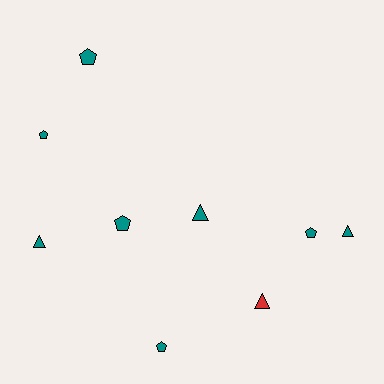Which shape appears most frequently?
Pentagon, with 5 objects.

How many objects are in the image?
There are 9 objects.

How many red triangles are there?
There is 1 red triangle.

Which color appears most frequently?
Teal, with 8 objects.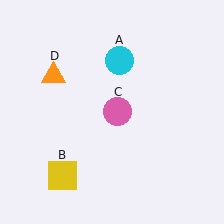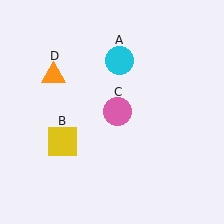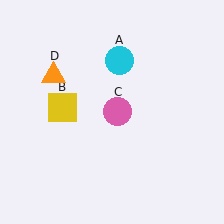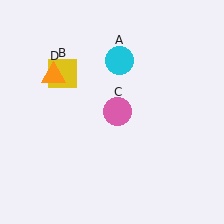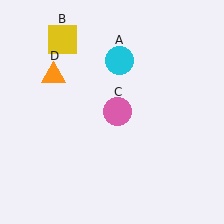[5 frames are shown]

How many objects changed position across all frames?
1 object changed position: yellow square (object B).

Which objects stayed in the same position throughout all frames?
Cyan circle (object A) and pink circle (object C) and orange triangle (object D) remained stationary.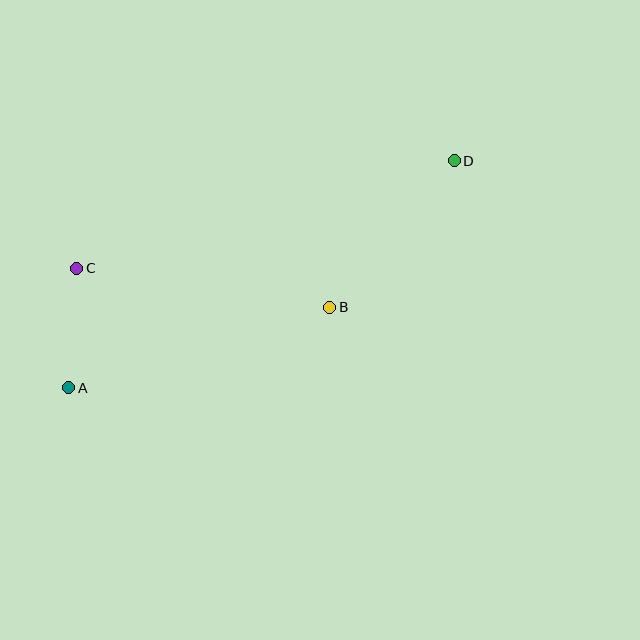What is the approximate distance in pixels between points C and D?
The distance between C and D is approximately 392 pixels.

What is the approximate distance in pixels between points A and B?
The distance between A and B is approximately 273 pixels.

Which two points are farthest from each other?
Points A and D are farthest from each other.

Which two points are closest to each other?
Points A and C are closest to each other.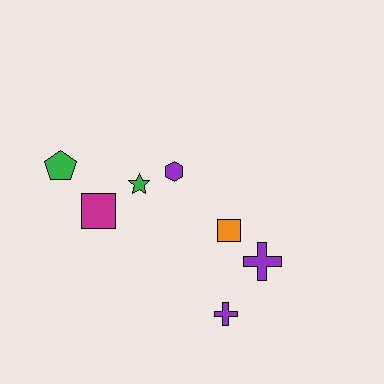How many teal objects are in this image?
There are no teal objects.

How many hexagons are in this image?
There is 1 hexagon.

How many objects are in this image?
There are 7 objects.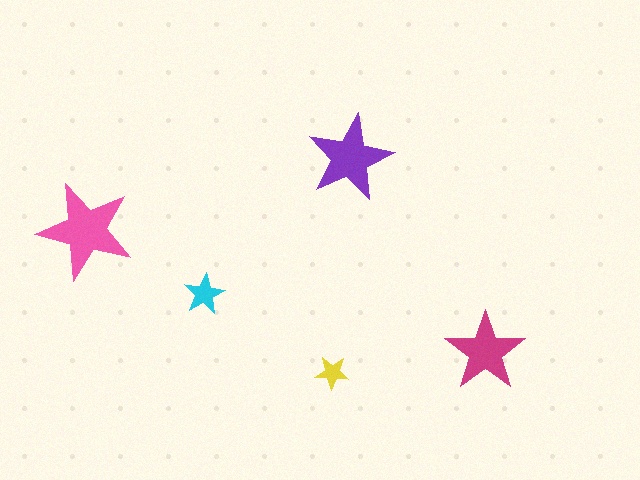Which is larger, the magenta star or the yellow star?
The magenta one.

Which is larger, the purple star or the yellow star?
The purple one.